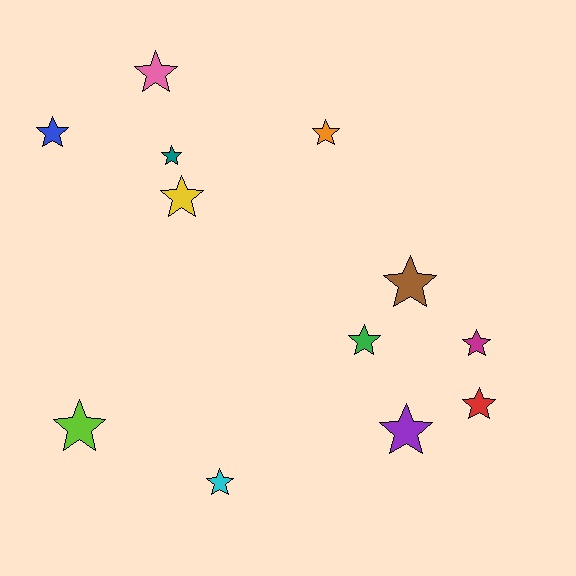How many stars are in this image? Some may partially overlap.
There are 12 stars.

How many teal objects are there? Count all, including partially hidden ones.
There is 1 teal object.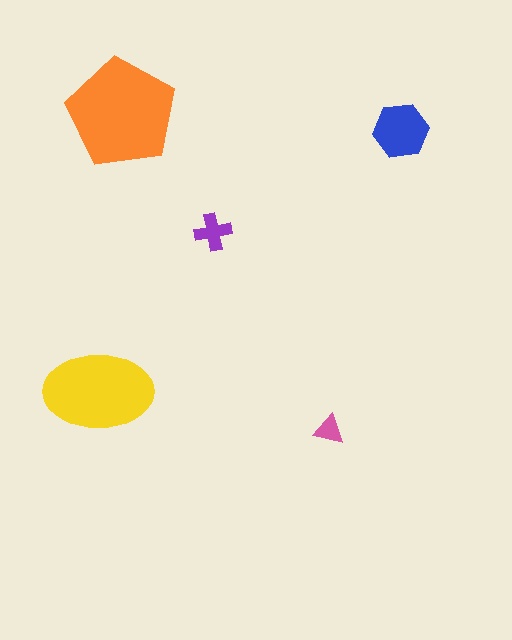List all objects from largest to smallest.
The orange pentagon, the yellow ellipse, the blue hexagon, the purple cross, the pink triangle.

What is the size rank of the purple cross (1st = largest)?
4th.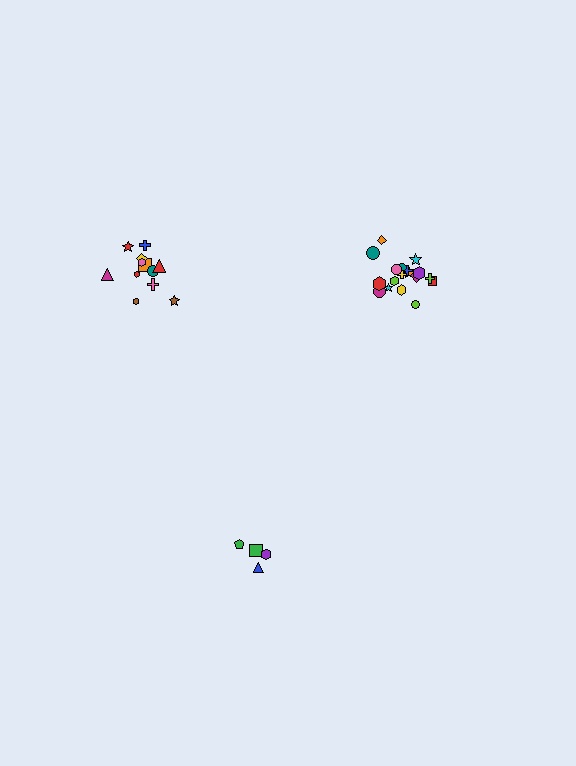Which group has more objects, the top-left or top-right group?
The top-right group.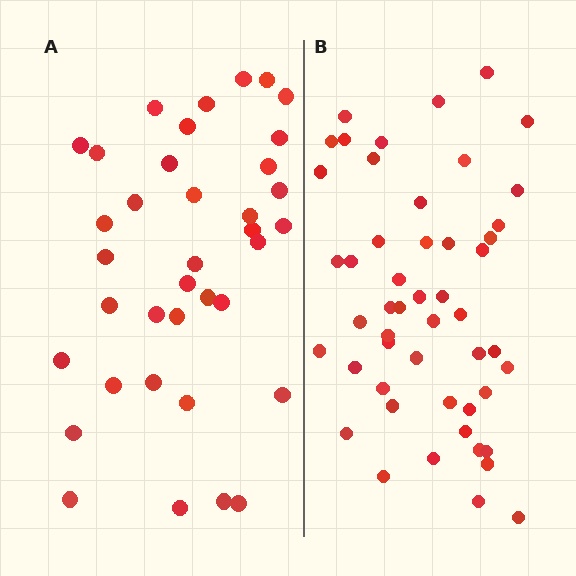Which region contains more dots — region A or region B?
Region B (the right region) has more dots.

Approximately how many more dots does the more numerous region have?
Region B has approximately 15 more dots than region A.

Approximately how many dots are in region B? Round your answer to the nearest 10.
About 50 dots.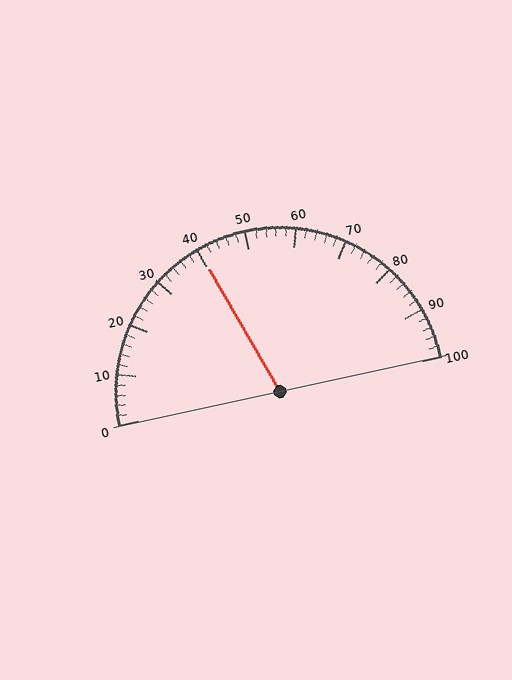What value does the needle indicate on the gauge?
The needle indicates approximately 40.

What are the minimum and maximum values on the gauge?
The gauge ranges from 0 to 100.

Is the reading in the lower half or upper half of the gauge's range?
The reading is in the lower half of the range (0 to 100).